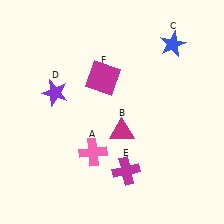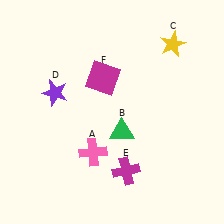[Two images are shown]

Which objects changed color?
B changed from magenta to green. C changed from blue to yellow.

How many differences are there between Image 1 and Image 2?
There are 2 differences between the two images.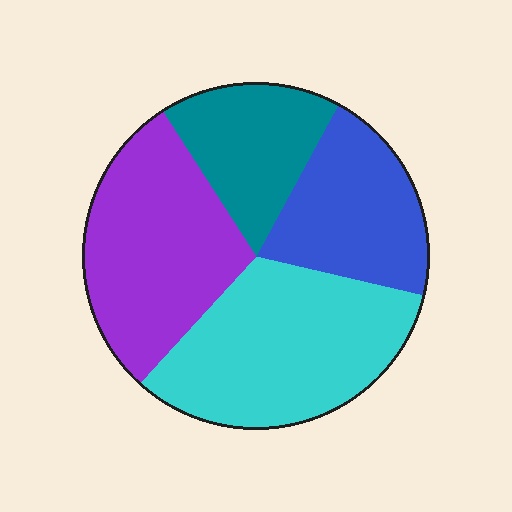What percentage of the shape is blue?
Blue covers around 20% of the shape.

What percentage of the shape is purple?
Purple covers roughly 30% of the shape.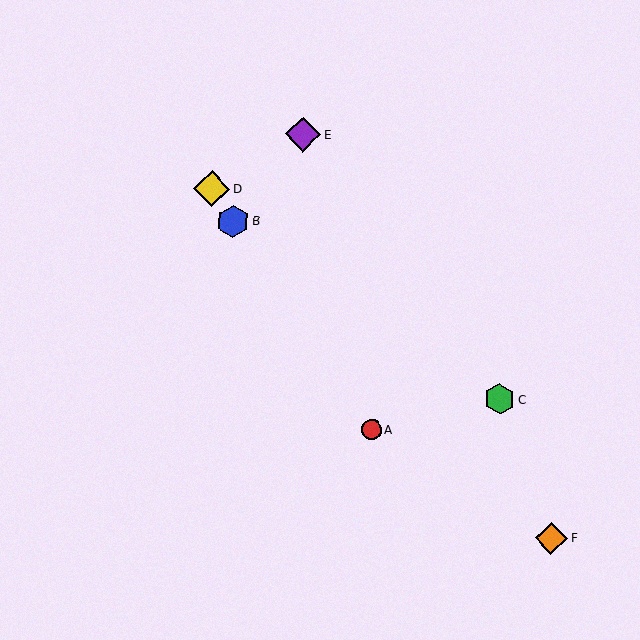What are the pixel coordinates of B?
Object B is at (233, 221).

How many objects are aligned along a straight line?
3 objects (A, B, D) are aligned along a straight line.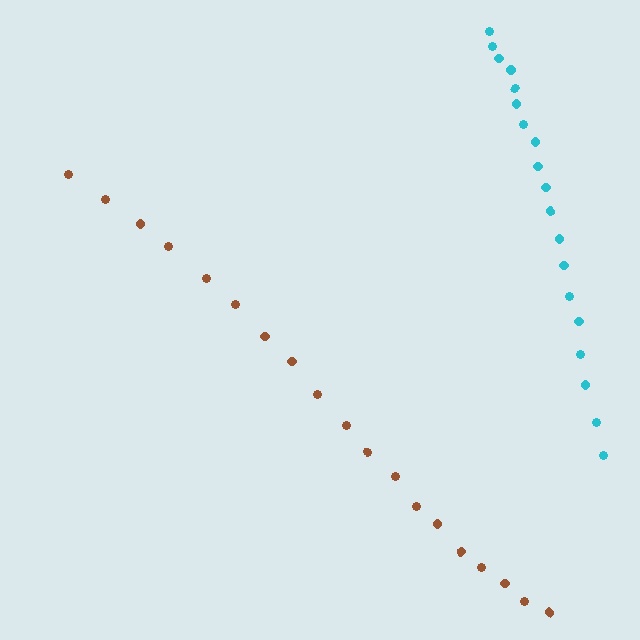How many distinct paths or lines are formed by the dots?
There are 2 distinct paths.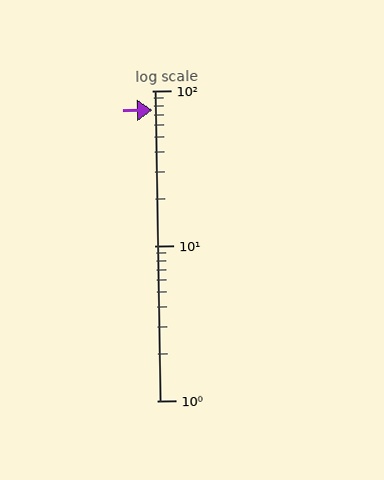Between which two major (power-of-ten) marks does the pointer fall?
The pointer is between 10 and 100.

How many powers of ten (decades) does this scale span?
The scale spans 2 decades, from 1 to 100.